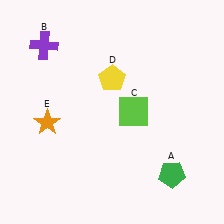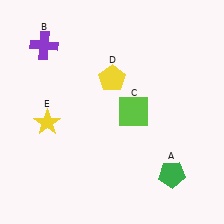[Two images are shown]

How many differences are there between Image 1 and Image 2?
There is 1 difference between the two images.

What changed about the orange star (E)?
In Image 1, E is orange. In Image 2, it changed to yellow.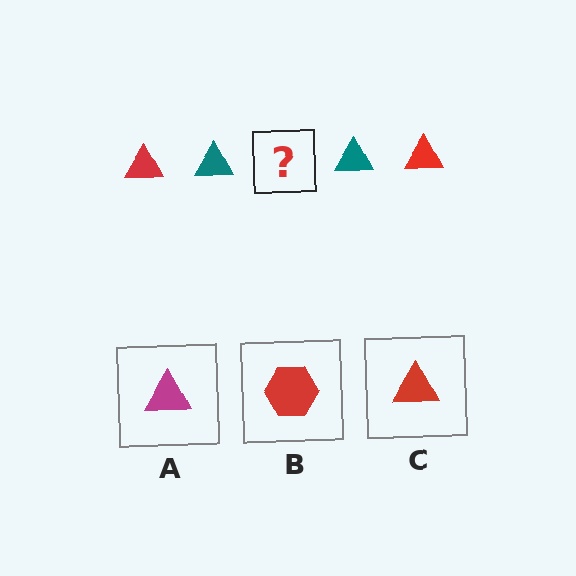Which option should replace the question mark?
Option C.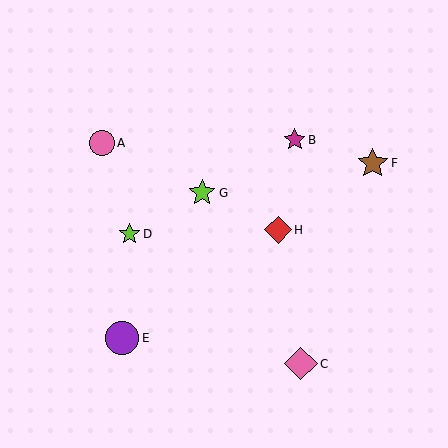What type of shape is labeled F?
Shape F is a brown star.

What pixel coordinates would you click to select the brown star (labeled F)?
Click at (373, 163) to select the brown star F.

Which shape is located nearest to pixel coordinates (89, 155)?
The pink circle (labeled A) at (102, 143) is nearest to that location.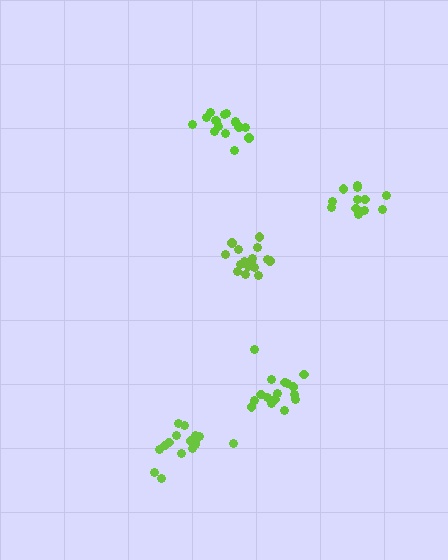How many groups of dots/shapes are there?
There are 5 groups.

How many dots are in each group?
Group 1: 16 dots, Group 2: 16 dots, Group 3: 16 dots, Group 4: 16 dots, Group 5: 12 dots (76 total).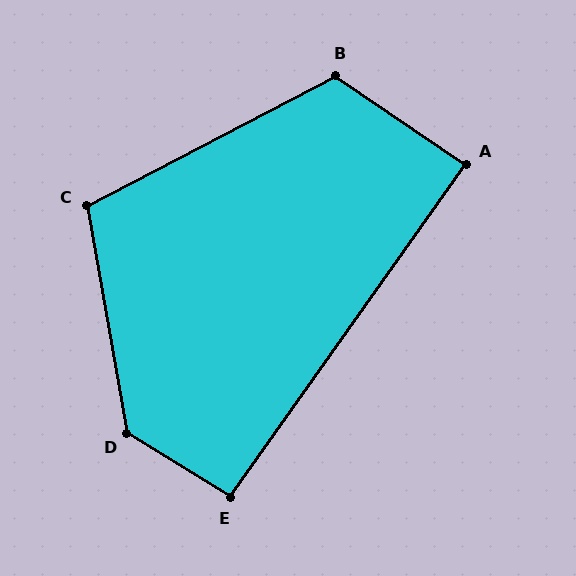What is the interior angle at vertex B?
Approximately 118 degrees (obtuse).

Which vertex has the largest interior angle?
D, at approximately 132 degrees.